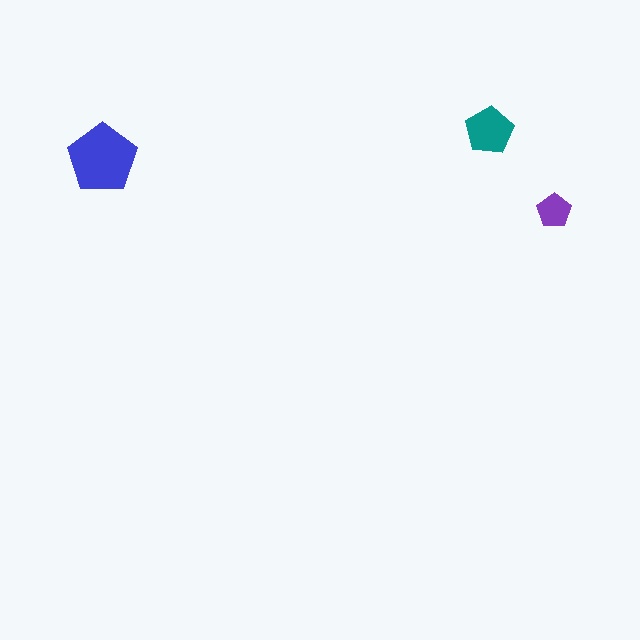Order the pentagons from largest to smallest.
the blue one, the teal one, the purple one.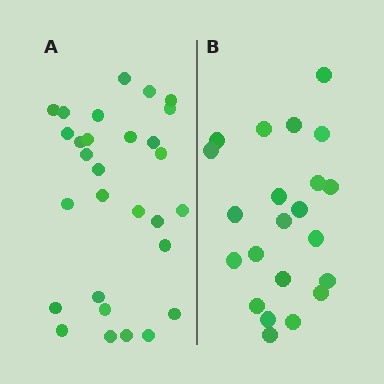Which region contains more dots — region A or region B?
Region A (the left region) has more dots.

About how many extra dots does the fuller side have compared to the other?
Region A has roughly 8 or so more dots than region B.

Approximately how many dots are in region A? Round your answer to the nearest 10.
About 30 dots. (The exact count is 29, which rounds to 30.)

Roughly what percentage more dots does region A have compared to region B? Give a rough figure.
About 30% more.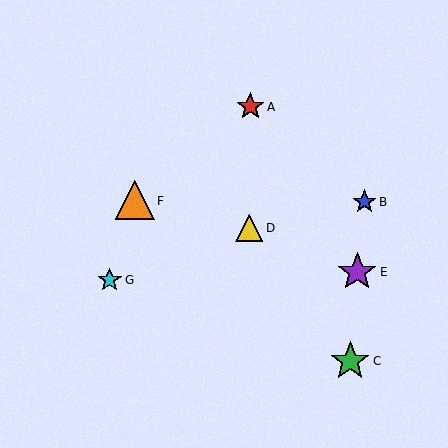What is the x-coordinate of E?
Object E is at x≈357.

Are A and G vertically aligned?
No, A is at x≈250 and G is at x≈109.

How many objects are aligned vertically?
2 objects (A, D) are aligned vertically.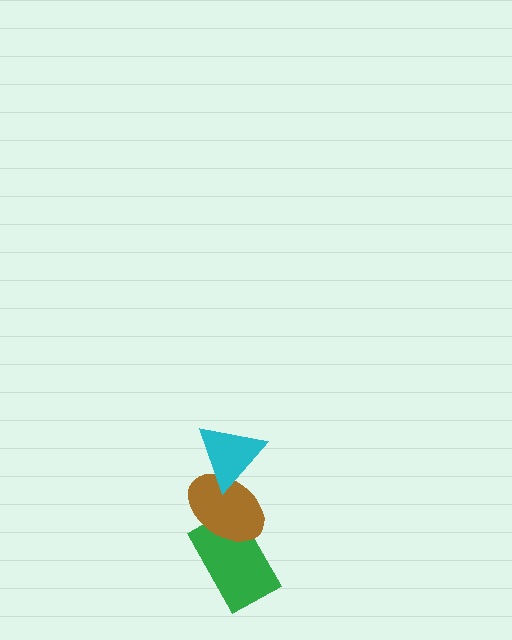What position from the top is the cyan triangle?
The cyan triangle is 1st from the top.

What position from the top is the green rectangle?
The green rectangle is 3rd from the top.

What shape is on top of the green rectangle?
The brown ellipse is on top of the green rectangle.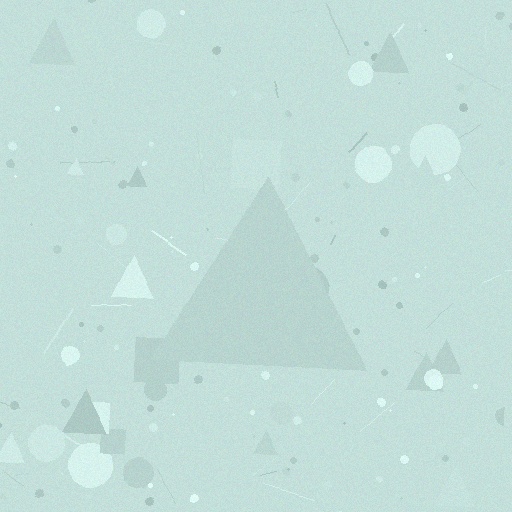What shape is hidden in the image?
A triangle is hidden in the image.